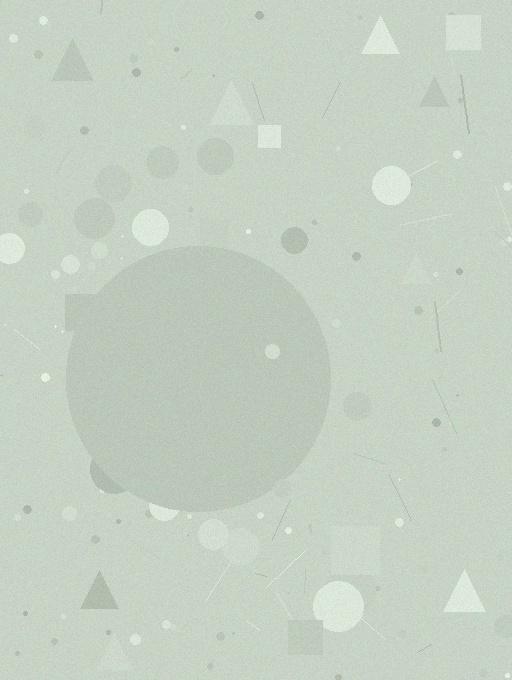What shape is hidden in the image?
A circle is hidden in the image.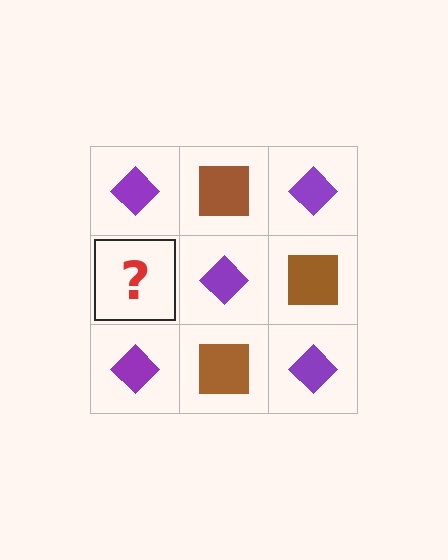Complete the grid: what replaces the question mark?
The question mark should be replaced with a brown square.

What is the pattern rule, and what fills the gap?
The rule is that it alternates purple diamond and brown square in a checkerboard pattern. The gap should be filled with a brown square.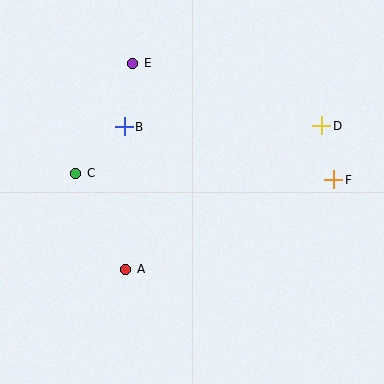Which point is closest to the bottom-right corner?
Point F is closest to the bottom-right corner.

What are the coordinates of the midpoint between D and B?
The midpoint between D and B is at (223, 126).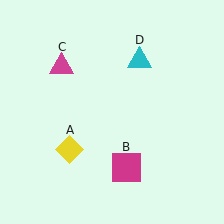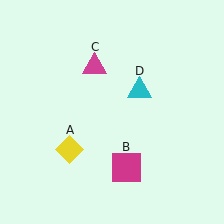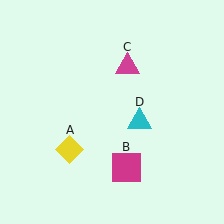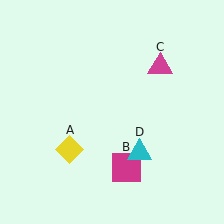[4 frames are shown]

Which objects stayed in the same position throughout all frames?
Yellow diamond (object A) and magenta square (object B) remained stationary.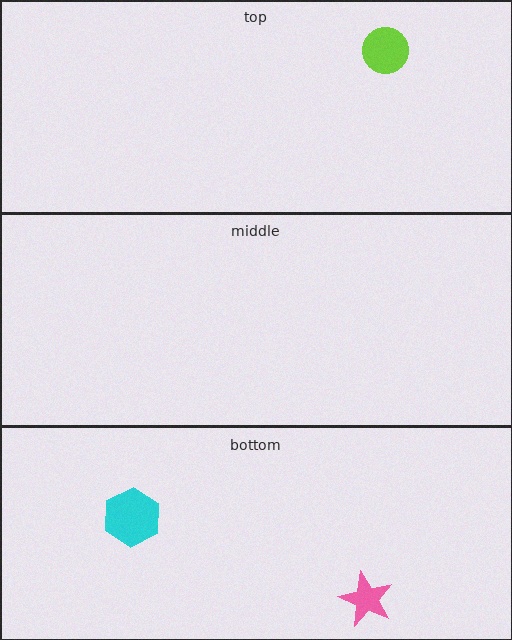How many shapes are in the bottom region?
2.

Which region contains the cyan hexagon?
The bottom region.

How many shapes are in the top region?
1.